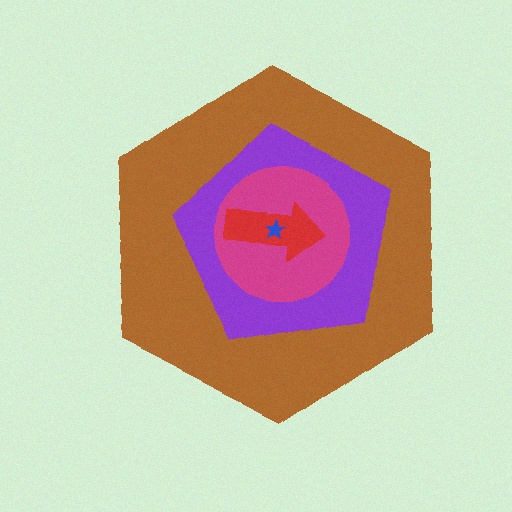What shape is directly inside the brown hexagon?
The purple pentagon.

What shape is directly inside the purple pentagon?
The magenta circle.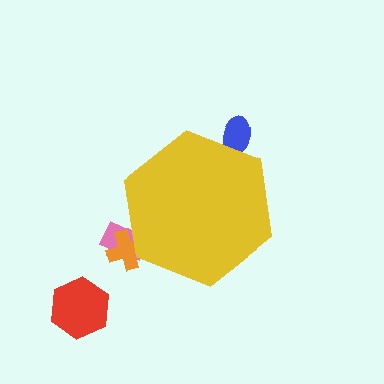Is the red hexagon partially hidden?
No, the red hexagon is fully visible.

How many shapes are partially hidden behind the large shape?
3 shapes are partially hidden.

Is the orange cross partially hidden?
Yes, the orange cross is partially hidden behind the yellow hexagon.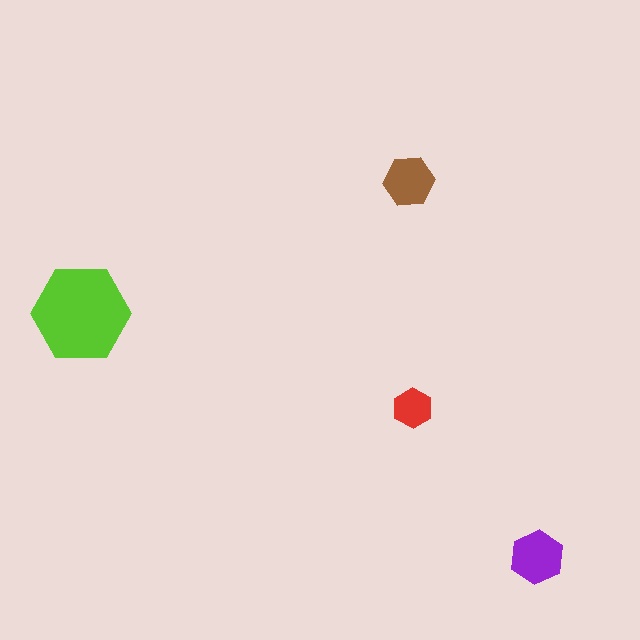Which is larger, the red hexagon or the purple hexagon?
The purple one.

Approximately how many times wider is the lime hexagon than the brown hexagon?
About 2 times wider.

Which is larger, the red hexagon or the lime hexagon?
The lime one.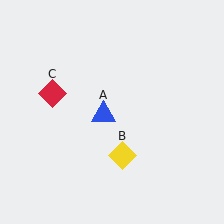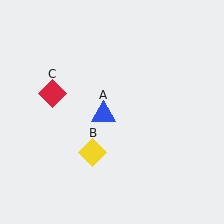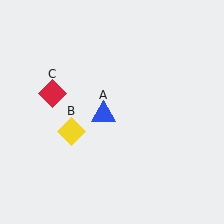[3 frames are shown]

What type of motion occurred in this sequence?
The yellow diamond (object B) rotated clockwise around the center of the scene.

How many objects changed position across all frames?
1 object changed position: yellow diamond (object B).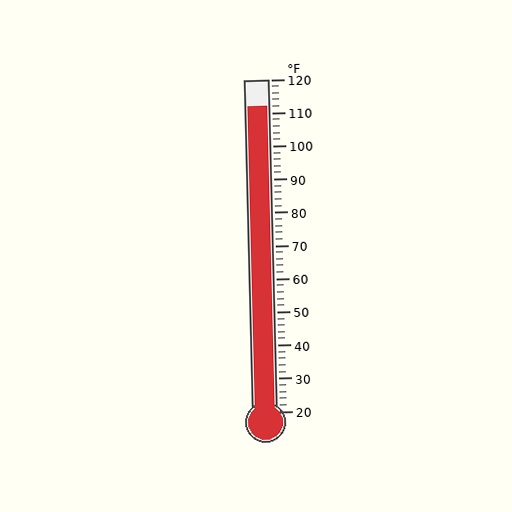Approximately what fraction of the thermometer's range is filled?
The thermometer is filled to approximately 90% of its range.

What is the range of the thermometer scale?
The thermometer scale ranges from 20°F to 120°F.